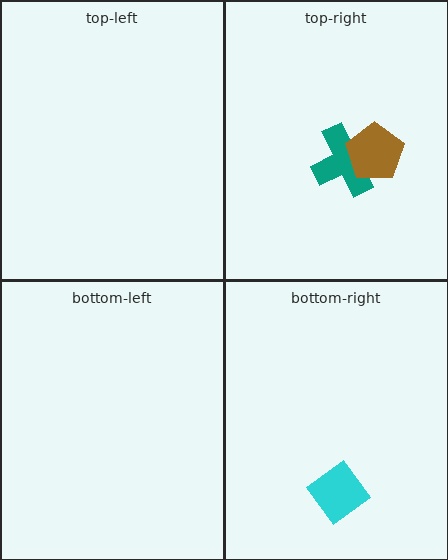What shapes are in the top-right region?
The teal cross, the brown pentagon.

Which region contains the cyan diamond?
The bottom-right region.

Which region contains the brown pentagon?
The top-right region.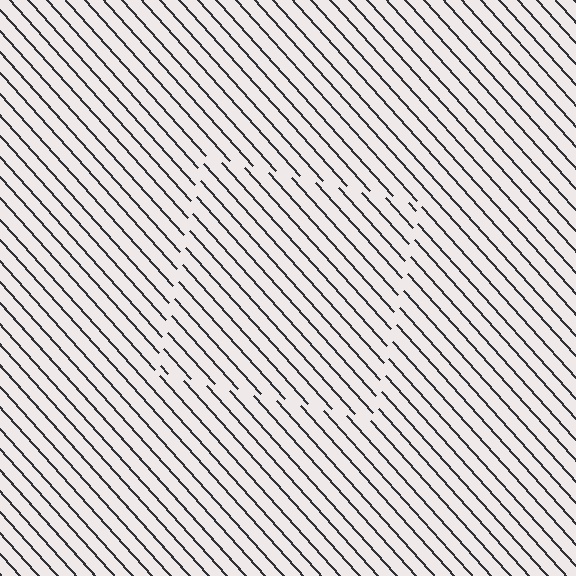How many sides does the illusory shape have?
4 sides — the line-ends trace a square.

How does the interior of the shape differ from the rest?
The interior of the shape contains the same grating, shifted by half a period — the contour is defined by the phase discontinuity where line-ends from the inner and outer gratings abut.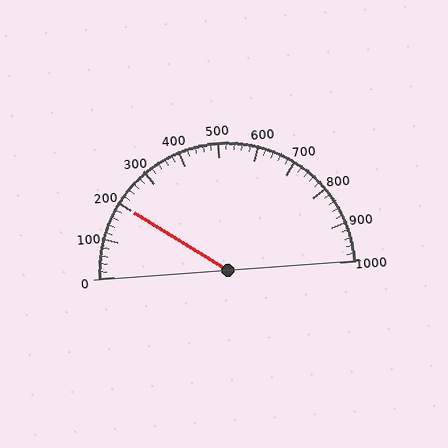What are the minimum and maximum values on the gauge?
The gauge ranges from 0 to 1000.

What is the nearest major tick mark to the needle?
The nearest major tick mark is 200.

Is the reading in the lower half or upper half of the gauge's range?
The reading is in the lower half of the range (0 to 1000).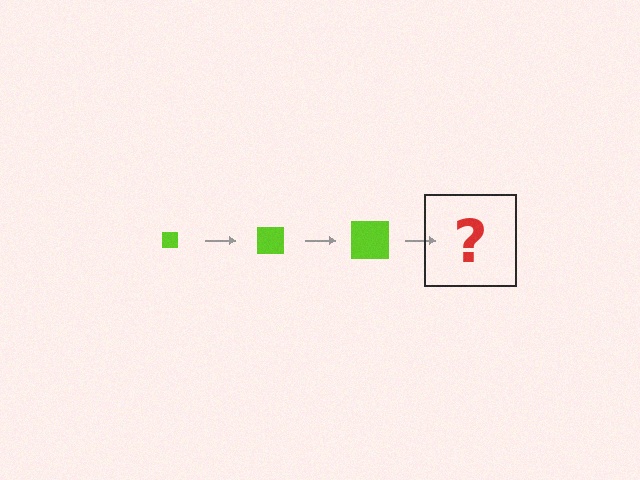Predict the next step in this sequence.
The next step is a lime square, larger than the previous one.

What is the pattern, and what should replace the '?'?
The pattern is that the square gets progressively larger each step. The '?' should be a lime square, larger than the previous one.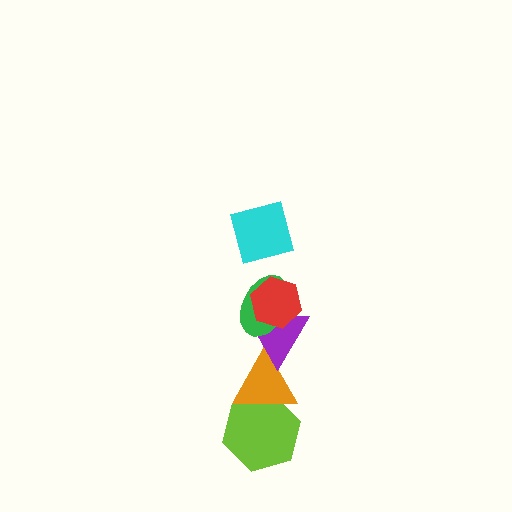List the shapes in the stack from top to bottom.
From top to bottom: the cyan square, the red hexagon, the green ellipse, the purple triangle, the orange triangle, the lime hexagon.